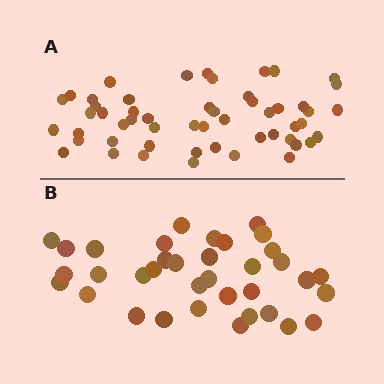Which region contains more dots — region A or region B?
Region A (the top region) has more dots.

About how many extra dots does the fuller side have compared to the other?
Region A has approximately 15 more dots than region B.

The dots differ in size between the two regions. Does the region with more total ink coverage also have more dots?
No. Region B has more total ink coverage because its dots are larger, but region A actually contains more individual dots. Total area can be misleading — the number of items is what matters here.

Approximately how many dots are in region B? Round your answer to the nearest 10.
About 40 dots. (The exact count is 36, which rounds to 40.)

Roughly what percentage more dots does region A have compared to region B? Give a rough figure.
About 45% more.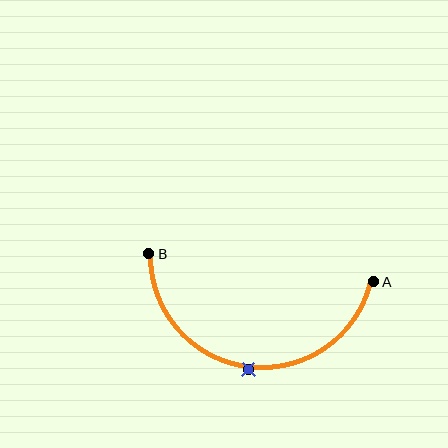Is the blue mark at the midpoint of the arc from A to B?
Yes. The blue mark lies on the arc at equal arc-length from both A and B — it is the arc midpoint.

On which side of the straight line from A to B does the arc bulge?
The arc bulges below the straight line connecting A and B.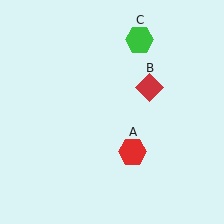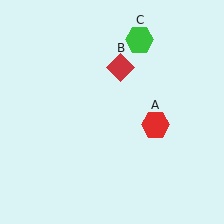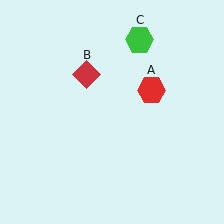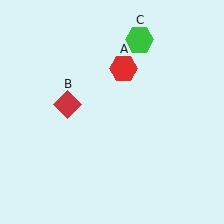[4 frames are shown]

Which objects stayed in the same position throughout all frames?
Green hexagon (object C) remained stationary.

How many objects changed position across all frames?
2 objects changed position: red hexagon (object A), red diamond (object B).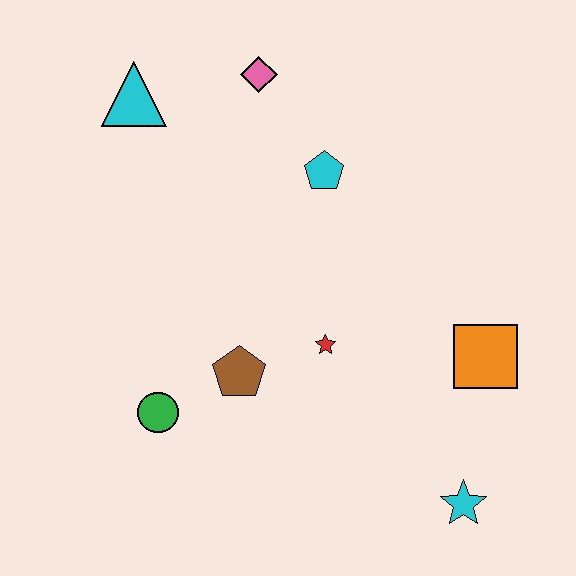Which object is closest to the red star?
The brown pentagon is closest to the red star.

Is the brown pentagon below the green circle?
No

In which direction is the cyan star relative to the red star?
The cyan star is below the red star.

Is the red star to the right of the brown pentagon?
Yes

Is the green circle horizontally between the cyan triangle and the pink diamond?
Yes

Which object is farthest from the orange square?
The cyan triangle is farthest from the orange square.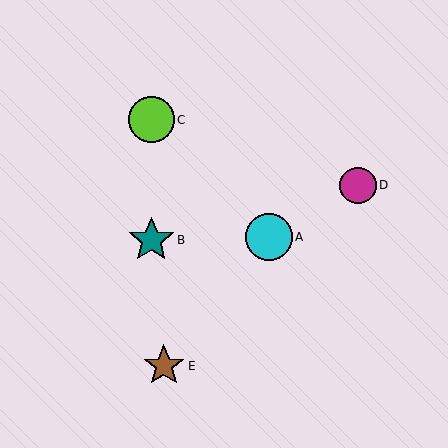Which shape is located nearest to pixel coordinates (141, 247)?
The teal star (labeled B) at (151, 240) is nearest to that location.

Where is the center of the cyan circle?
The center of the cyan circle is at (269, 237).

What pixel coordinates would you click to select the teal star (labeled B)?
Click at (151, 240) to select the teal star B.